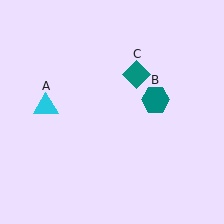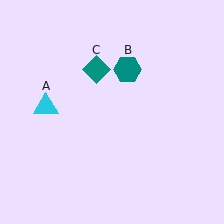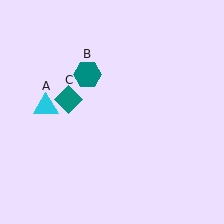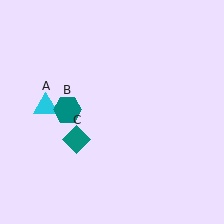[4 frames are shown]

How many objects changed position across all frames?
2 objects changed position: teal hexagon (object B), teal diamond (object C).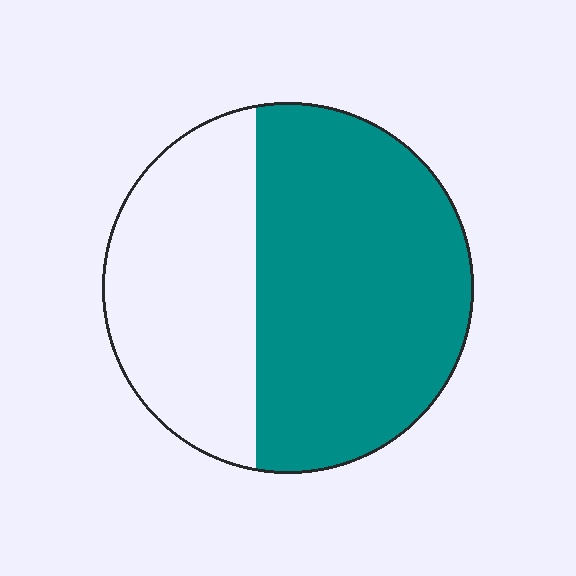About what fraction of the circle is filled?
About three fifths (3/5).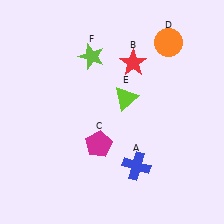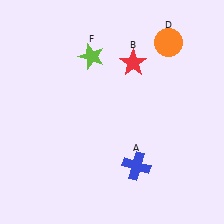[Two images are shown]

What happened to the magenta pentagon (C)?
The magenta pentagon (C) was removed in Image 2. It was in the bottom-left area of Image 1.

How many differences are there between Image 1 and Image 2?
There are 2 differences between the two images.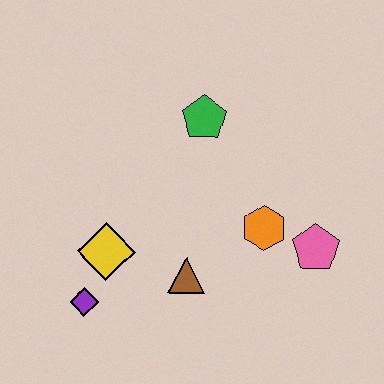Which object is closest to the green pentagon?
The orange hexagon is closest to the green pentagon.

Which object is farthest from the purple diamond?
The pink pentagon is farthest from the purple diamond.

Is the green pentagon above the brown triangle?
Yes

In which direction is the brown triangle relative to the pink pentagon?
The brown triangle is to the left of the pink pentagon.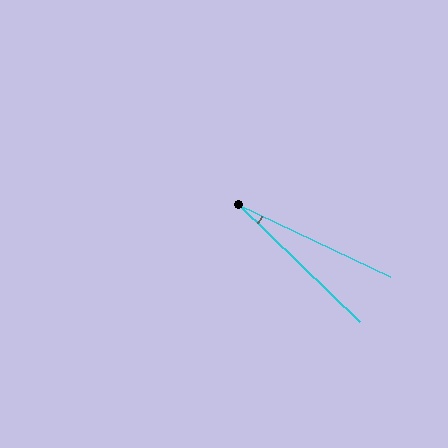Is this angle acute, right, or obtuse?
It is acute.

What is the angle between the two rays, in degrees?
Approximately 18 degrees.